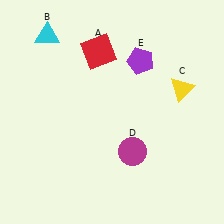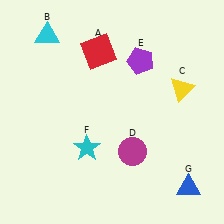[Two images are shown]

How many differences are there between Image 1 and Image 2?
There are 2 differences between the two images.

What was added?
A cyan star (F), a blue triangle (G) were added in Image 2.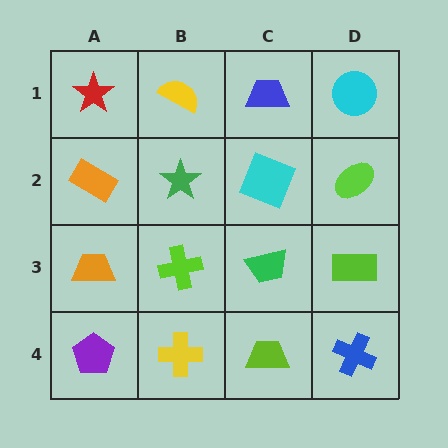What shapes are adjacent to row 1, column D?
A lime ellipse (row 2, column D), a blue trapezoid (row 1, column C).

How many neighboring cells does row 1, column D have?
2.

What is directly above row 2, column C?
A blue trapezoid.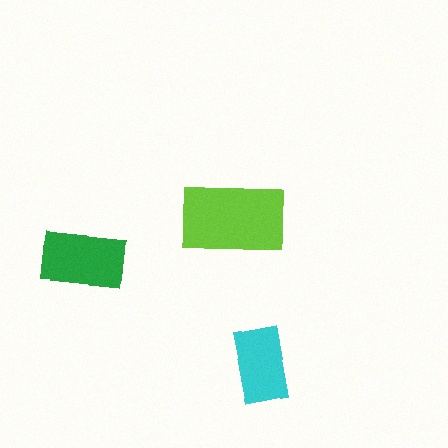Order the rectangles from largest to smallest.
the lime one, the green one, the cyan one.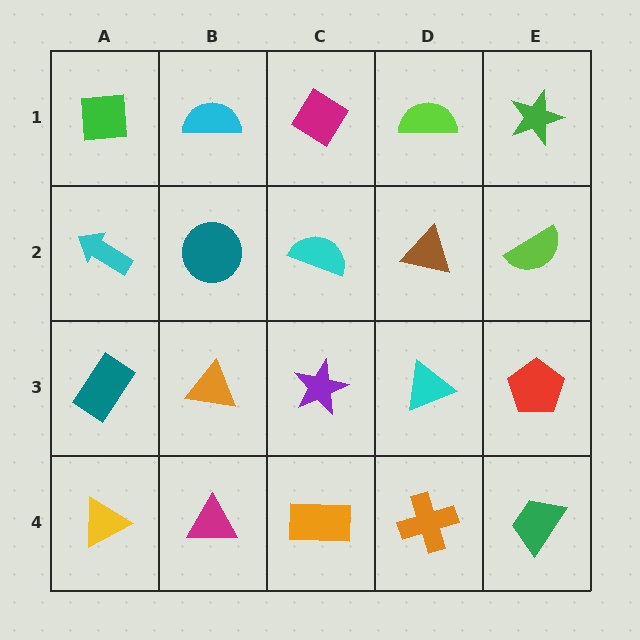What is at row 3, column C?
A purple star.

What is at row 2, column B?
A teal circle.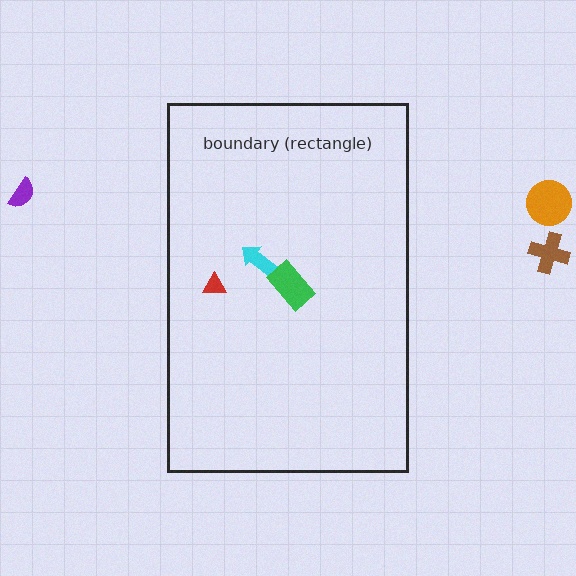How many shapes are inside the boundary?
3 inside, 3 outside.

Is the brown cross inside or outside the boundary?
Outside.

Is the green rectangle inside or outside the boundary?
Inside.